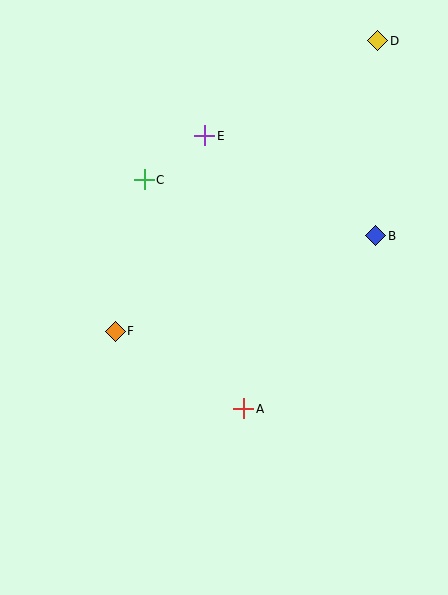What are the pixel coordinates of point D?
Point D is at (378, 41).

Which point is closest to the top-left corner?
Point C is closest to the top-left corner.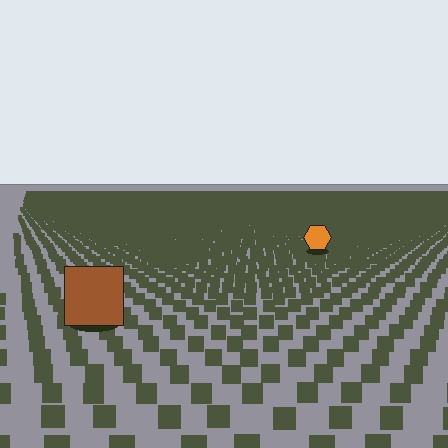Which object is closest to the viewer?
The brown square is closest. The texture marks near it are larger and more spread out.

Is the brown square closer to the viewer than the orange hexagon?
Yes. The brown square is closer — you can tell from the texture gradient: the ground texture is coarser near it.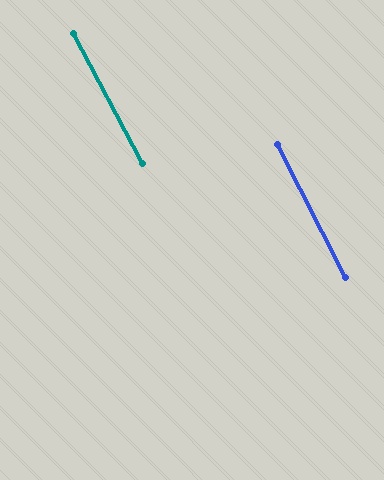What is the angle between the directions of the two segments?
Approximately 1 degree.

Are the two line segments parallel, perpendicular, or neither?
Parallel — their directions differ by only 0.7°.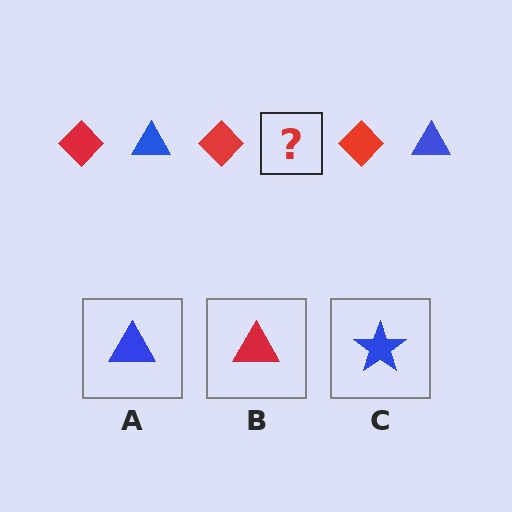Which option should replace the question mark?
Option A.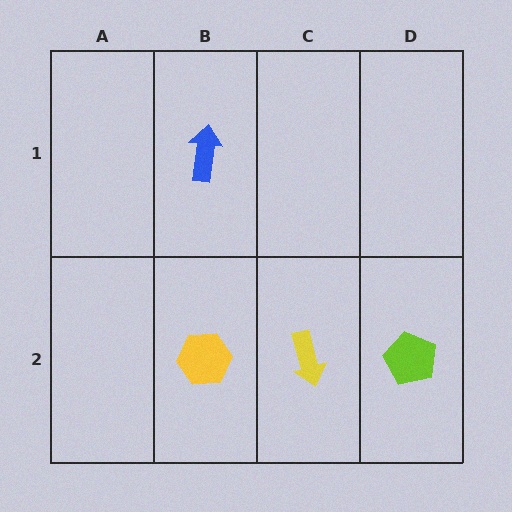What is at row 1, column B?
A blue arrow.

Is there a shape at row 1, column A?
No, that cell is empty.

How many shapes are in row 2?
3 shapes.